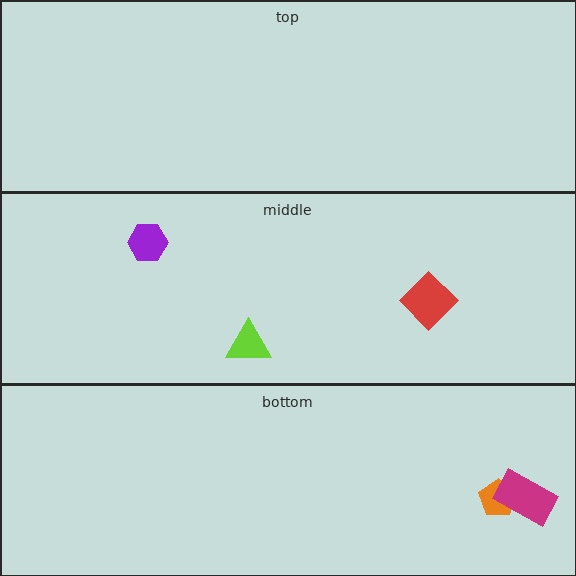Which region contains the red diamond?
The middle region.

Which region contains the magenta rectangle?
The bottom region.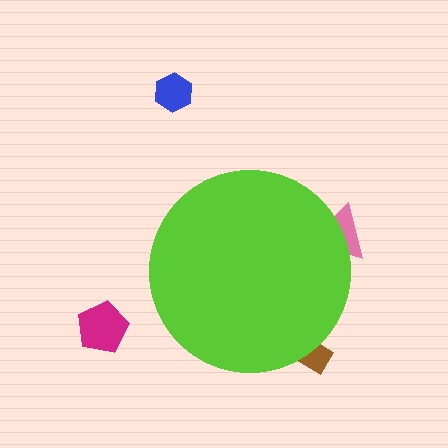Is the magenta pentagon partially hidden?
No, the magenta pentagon is fully visible.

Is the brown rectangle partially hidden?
Yes, the brown rectangle is partially hidden behind the lime circle.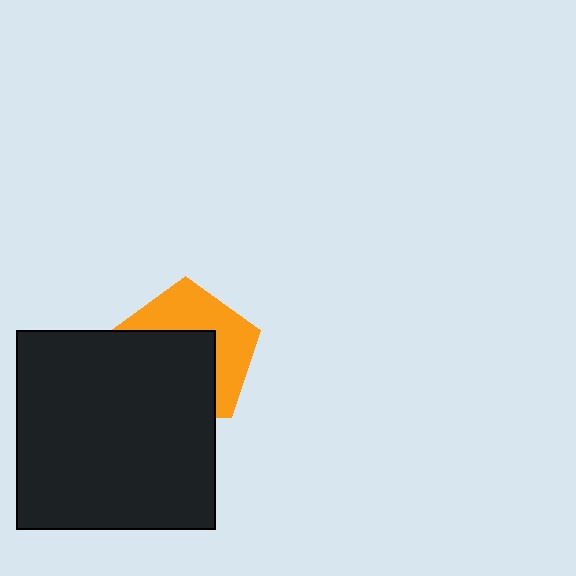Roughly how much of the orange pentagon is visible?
About half of it is visible (roughly 45%).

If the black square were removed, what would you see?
You would see the complete orange pentagon.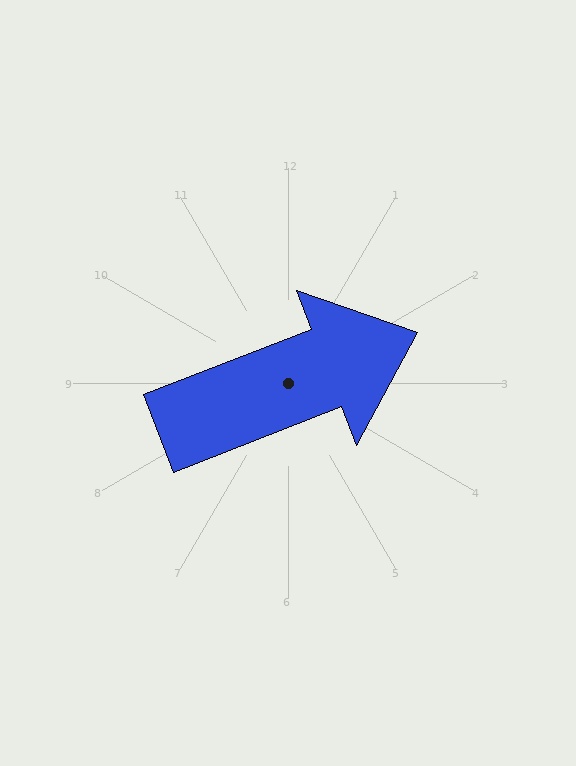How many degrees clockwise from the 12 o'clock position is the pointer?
Approximately 69 degrees.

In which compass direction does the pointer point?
East.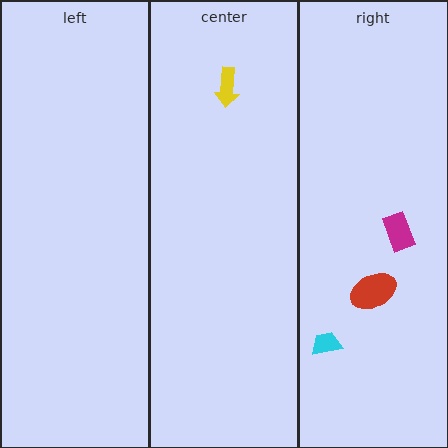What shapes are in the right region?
The red ellipse, the cyan trapezoid, the magenta rectangle.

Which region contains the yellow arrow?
The center region.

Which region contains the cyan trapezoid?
The right region.